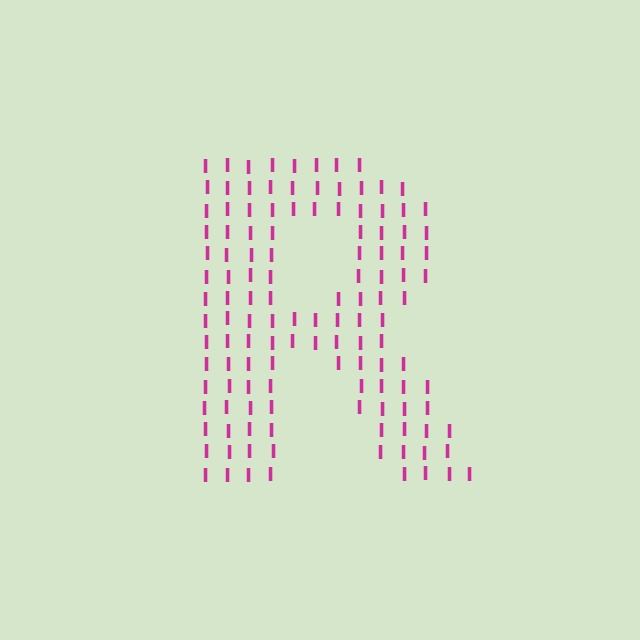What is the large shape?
The large shape is the letter R.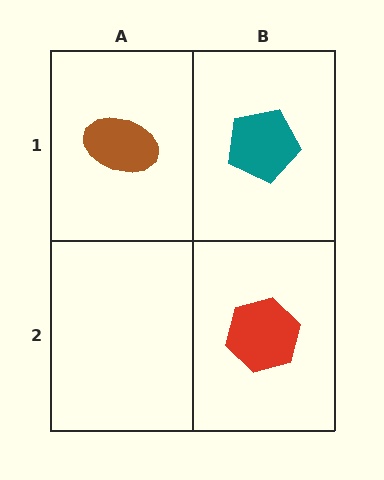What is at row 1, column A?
A brown ellipse.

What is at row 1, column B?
A teal pentagon.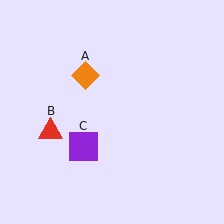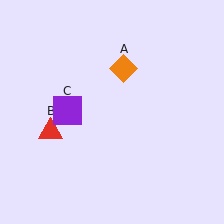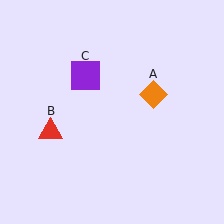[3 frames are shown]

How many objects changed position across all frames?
2 objects changed position: orange diamond (object A), purple square (object C).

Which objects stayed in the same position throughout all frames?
Red triangle (object B) remained stationary.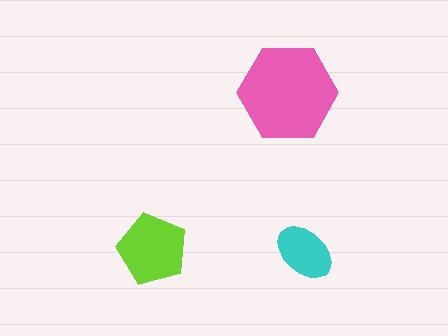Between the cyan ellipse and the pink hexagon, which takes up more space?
The pink hexagon.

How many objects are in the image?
There are 3 objects in the image.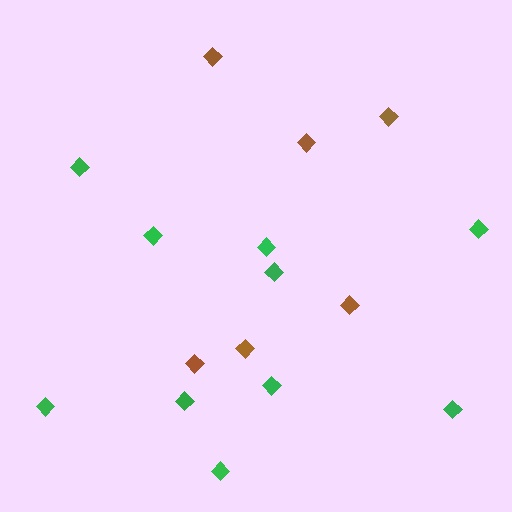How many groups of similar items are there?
There are 2 groups: one group of green diamonds (10) and one group of brown diamonds (6).